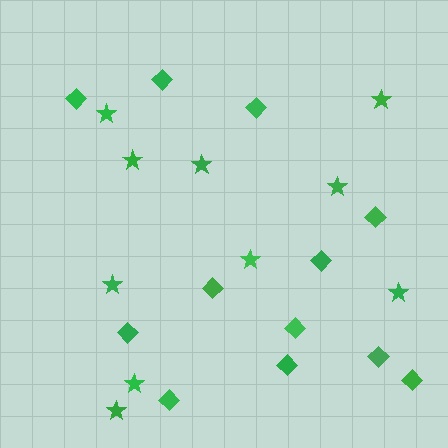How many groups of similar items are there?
There are 2 groups: one group of diamonds (12) and one group of stars (10).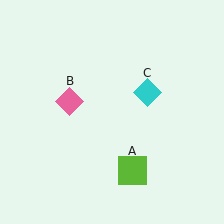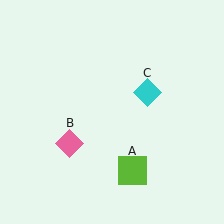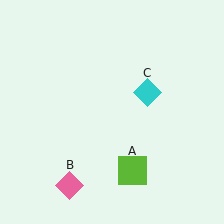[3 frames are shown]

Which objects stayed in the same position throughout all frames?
Lime square (object A) and cyan diamond (object C) remained stationary.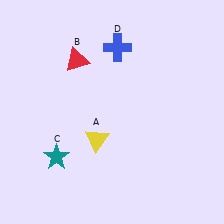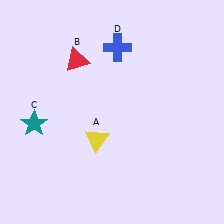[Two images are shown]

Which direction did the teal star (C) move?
The teal star (C) moved up.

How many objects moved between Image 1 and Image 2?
1 object moved between the two images.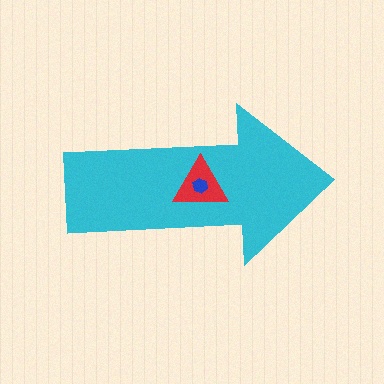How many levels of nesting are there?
3.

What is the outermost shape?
The cyan arrow.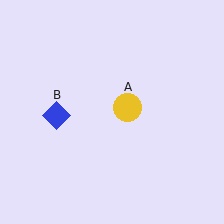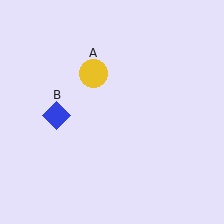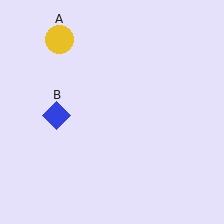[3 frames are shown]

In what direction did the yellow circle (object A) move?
The yellow circle (object A) moved up and to the left.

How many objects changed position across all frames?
1 object changed position: yellow circle (object A).